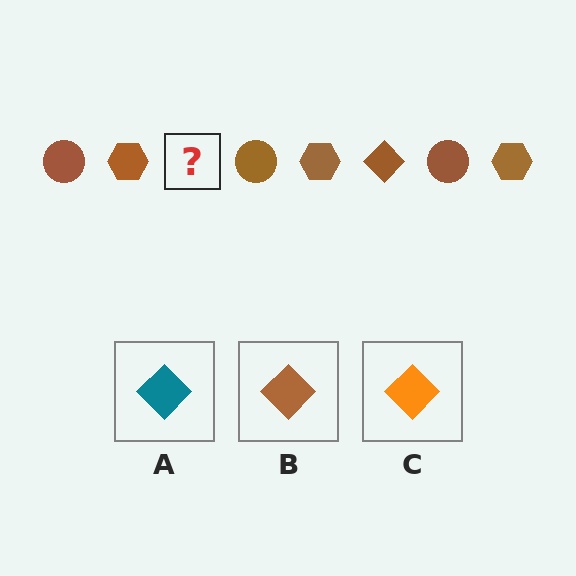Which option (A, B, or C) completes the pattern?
B.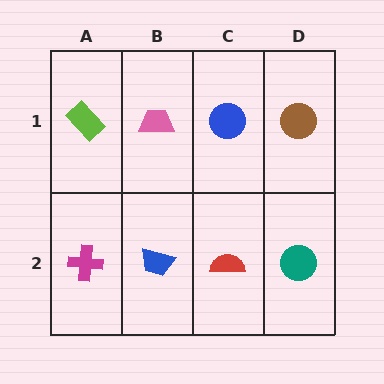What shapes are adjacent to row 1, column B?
A blue trapezoid (row 2, column B), a lime rectangle (row 1, column A), a blue circle (row 1, column C).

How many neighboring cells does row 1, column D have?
2.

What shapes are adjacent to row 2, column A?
A lime rectangle (row 1, column A), a blue trapezoid (row 2, column B).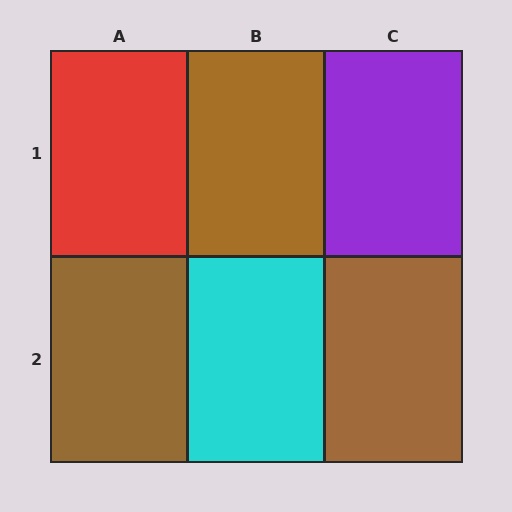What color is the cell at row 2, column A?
Brown.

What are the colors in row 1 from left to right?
Red, brown, purple.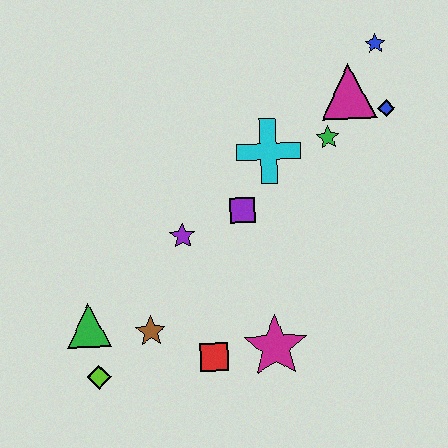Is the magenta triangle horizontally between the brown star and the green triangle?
No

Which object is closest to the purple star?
The purple square is closest to the purple star.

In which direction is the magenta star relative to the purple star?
The magenta star is below the purple star.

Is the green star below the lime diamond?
No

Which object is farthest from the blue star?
The lime diamond is farthest from the blue star.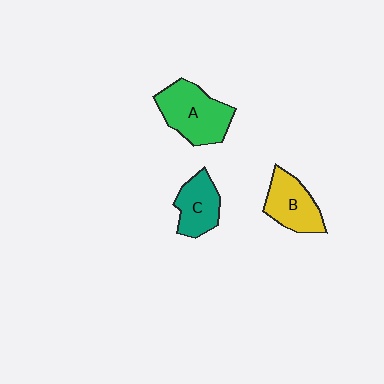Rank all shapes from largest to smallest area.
From largest to smallest: A (green), B (yellow), C (teal).